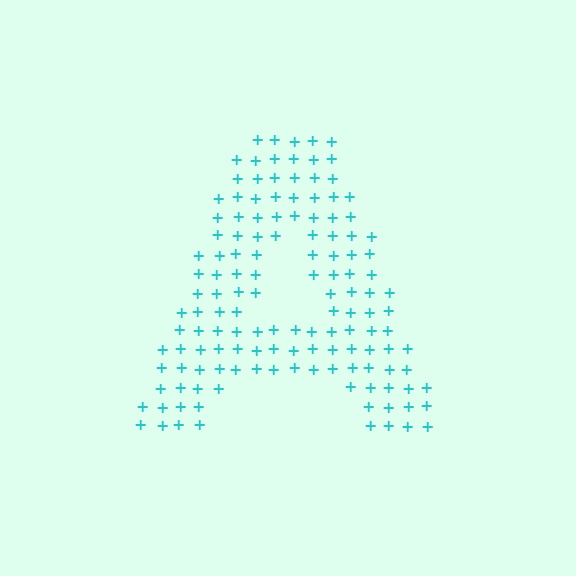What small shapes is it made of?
It is made of small plus signs.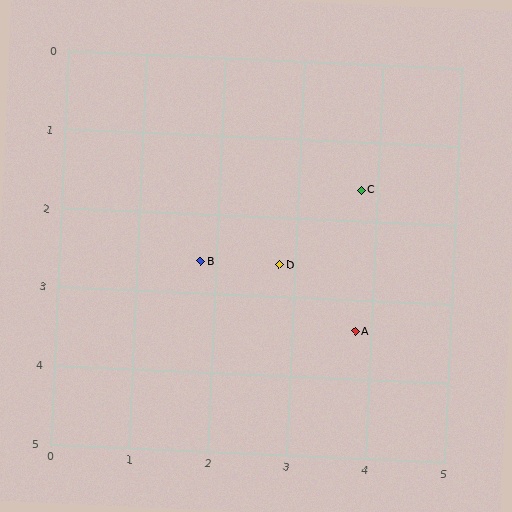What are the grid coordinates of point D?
Point D is at approximately (2.8, 2.6).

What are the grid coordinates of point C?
Point C is at approximately (3.8, 1.6).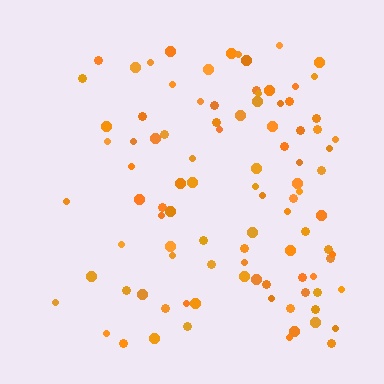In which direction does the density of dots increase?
From left to right, with the right side densest.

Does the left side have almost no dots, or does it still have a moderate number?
Still a moderate number, just noticeably fewer than the right.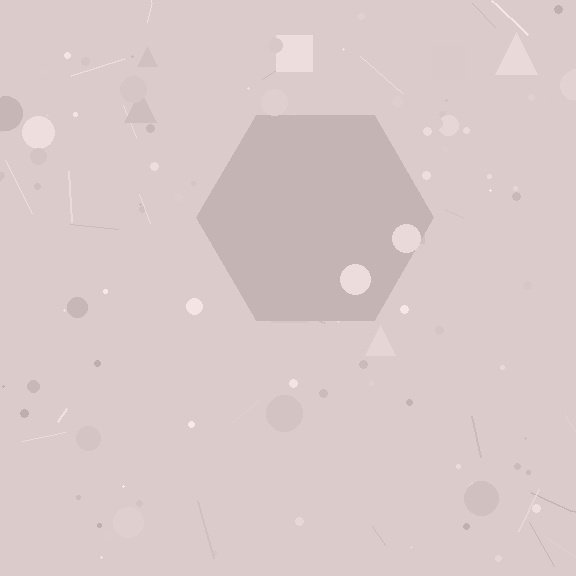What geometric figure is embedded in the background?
A hexagon is embedded in the background.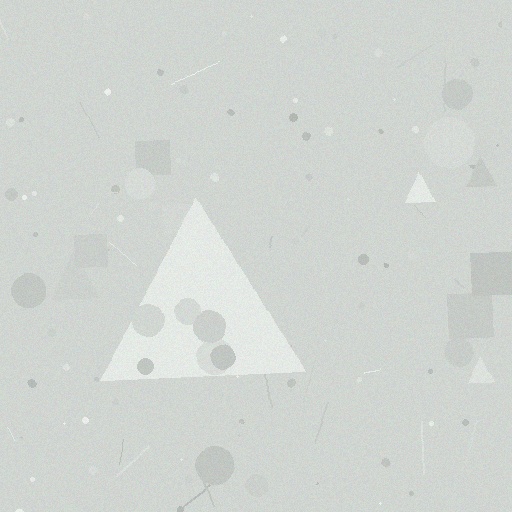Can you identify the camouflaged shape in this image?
The camouflaged shape is a triangle.